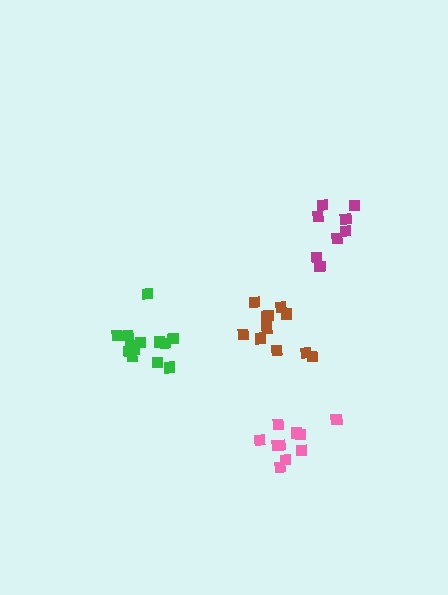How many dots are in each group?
Group 1: 13 dots, Group 2: 8 dots, Group 3: 12 dots, Group 4: 10 dots (43 total).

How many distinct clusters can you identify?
There are 4 distinct clusters.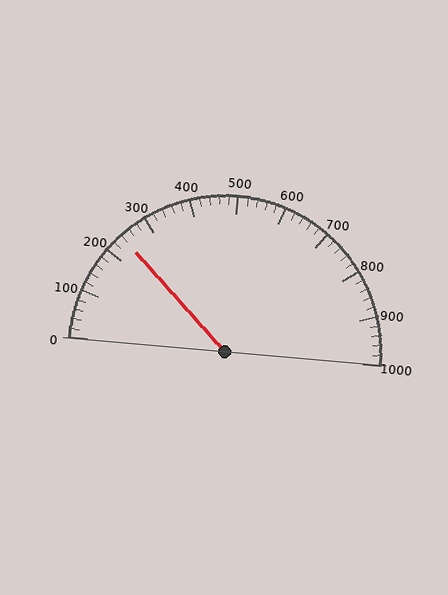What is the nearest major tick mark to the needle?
The nearest major tick mark is 200.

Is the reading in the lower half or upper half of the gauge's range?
The reading is in the lower half of the range (0 to 1000).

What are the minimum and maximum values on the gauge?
The gauge ranges from 0 to 1000.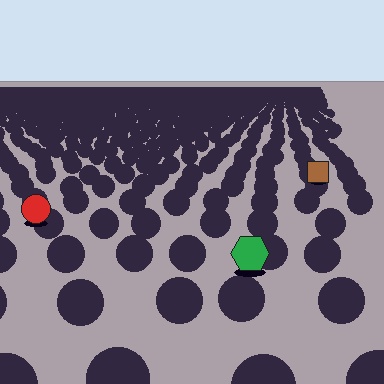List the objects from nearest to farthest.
From nearest to farthest: the green hexagon, the red circle, the brown square.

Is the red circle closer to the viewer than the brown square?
Yes. The red circle is closer — you can tell from the texture gradient: the ground texture is coarser near it.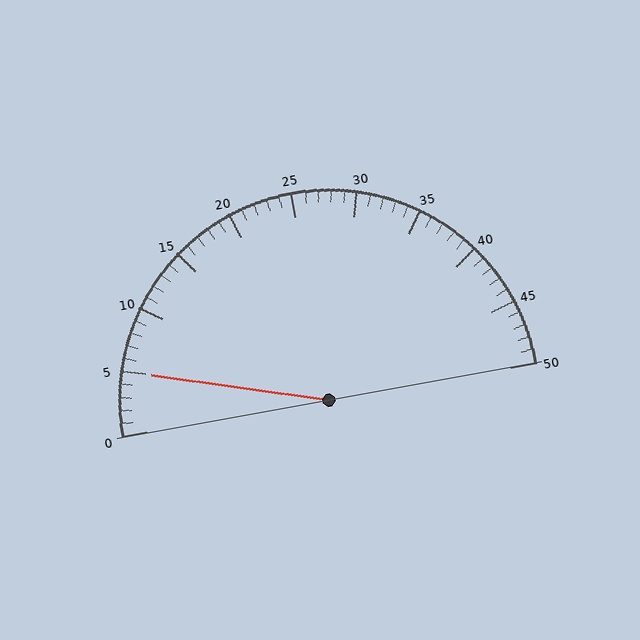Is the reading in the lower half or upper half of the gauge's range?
The reading is in the lower half of the range (0 to 50).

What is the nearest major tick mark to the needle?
The nearest major tick mark is 5.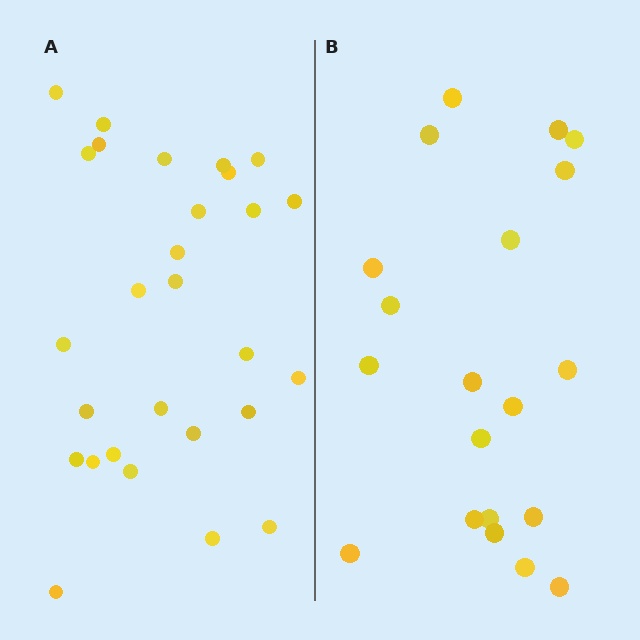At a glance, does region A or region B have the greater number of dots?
Region A (the left region) has more dots.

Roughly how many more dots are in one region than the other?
Region A has roughly 8 or so more dots than region B.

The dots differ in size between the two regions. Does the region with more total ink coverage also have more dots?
No. Region B has more total ink coverage because its dots are larger, but region A actually contains more individual dots. Total area can be misleading — the number of items is what matters here.